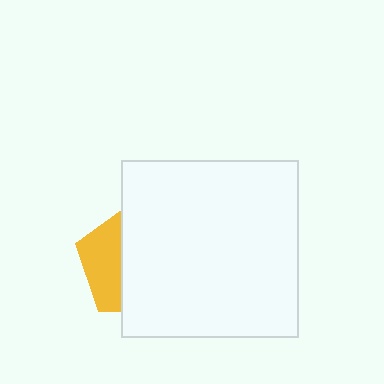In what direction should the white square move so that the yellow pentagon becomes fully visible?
The white square should move right. That is the shortest direction to clear the overlap and leave the yellow pentagon fully visible.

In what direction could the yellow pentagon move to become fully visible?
The yellow pentagon could move left. That would shift it out from behind the white square entirely.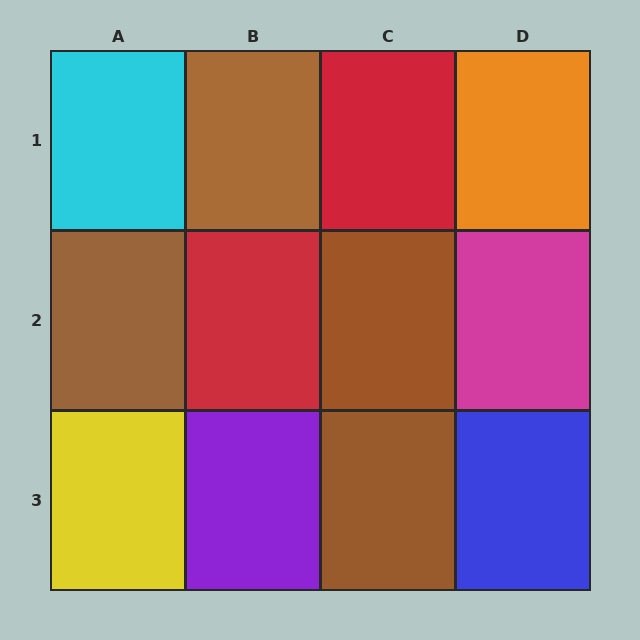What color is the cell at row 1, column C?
Red.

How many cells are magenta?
1 cell is magenta.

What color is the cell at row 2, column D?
Magenta.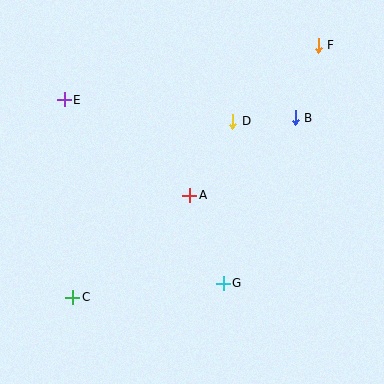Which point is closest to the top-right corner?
Point F is closest to the top-right corner.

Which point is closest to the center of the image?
Point A at (190, 195) is closest to the center.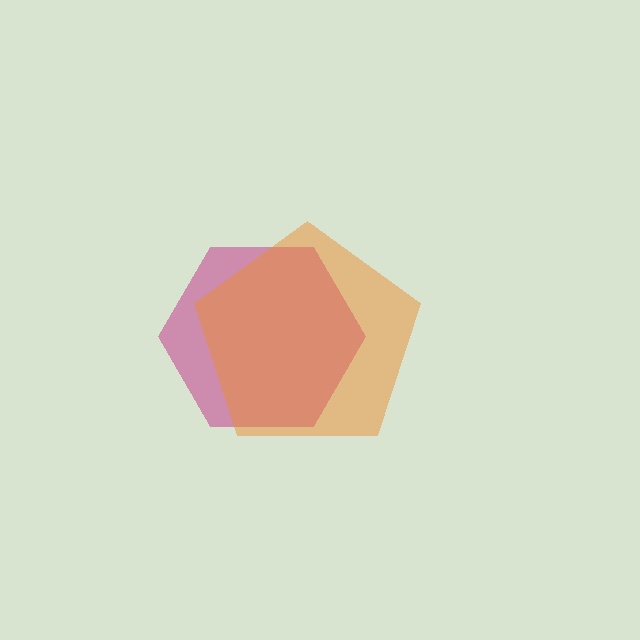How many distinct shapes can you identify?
There are 2 distinct shapes: a magenta hexagon, an orange pentagon.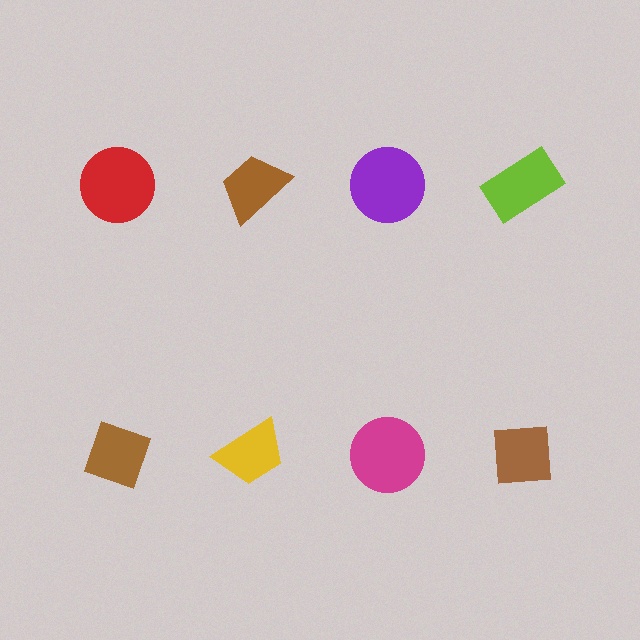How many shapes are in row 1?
4 shapes.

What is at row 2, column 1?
A brown diamond.